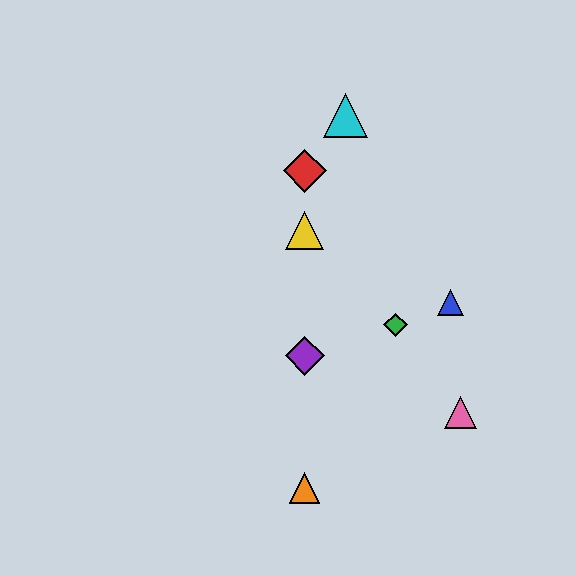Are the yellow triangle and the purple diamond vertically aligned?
Yes, both are at x≈305.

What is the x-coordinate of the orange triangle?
The orange triangle is at x≈305.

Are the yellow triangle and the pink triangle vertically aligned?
No, the yellow triangle is at x≈305 and the pink triangle is at x≈460.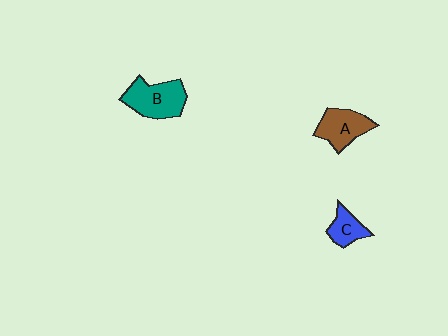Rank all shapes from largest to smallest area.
From largest to smallest: B (teal), A (brown), C (blue).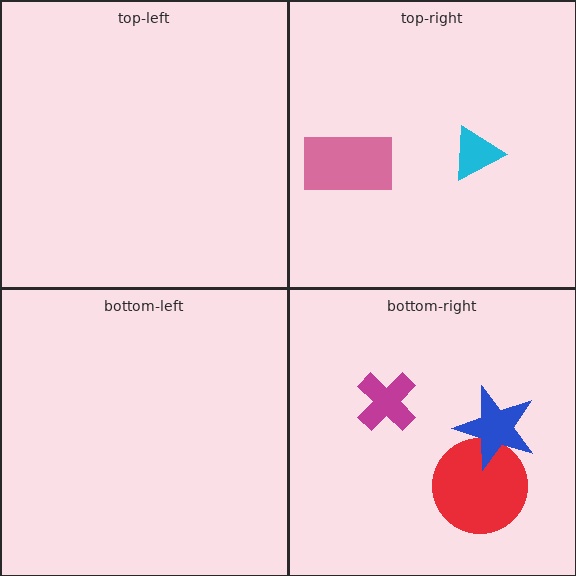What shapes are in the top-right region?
The pink rectangle, the cyan triangle.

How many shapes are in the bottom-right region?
3.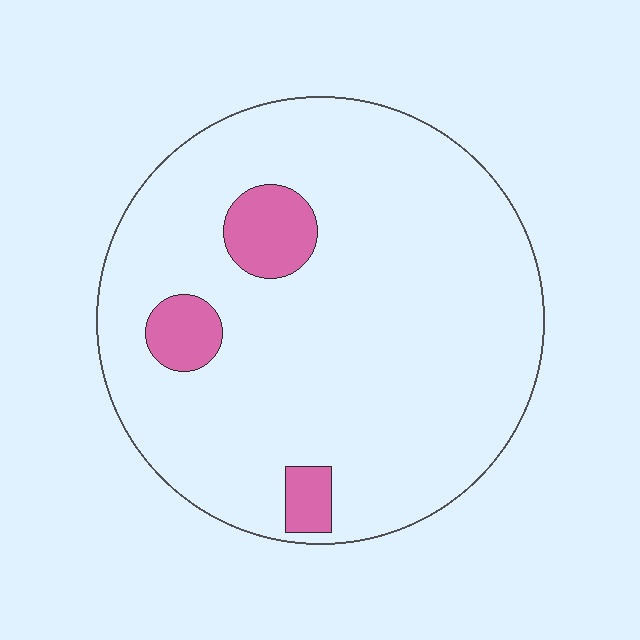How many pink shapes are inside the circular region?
3.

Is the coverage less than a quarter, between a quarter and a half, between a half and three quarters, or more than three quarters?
Less than a quarter.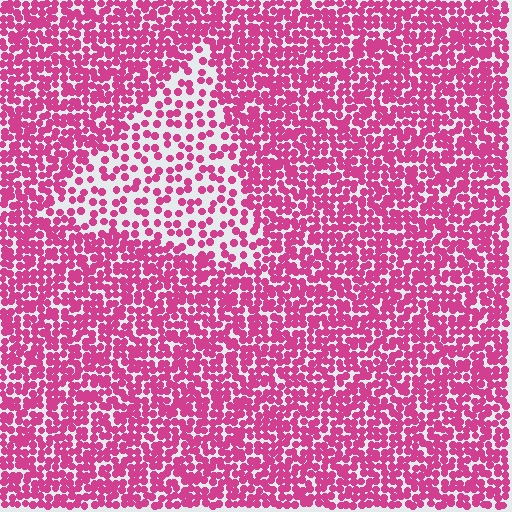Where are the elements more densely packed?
The elements are more densely packed outside the triangle boundary.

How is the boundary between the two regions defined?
The boundary is defined by a change in element density (approximately 2.1x ratio). All elements are the same color, size, and shape.